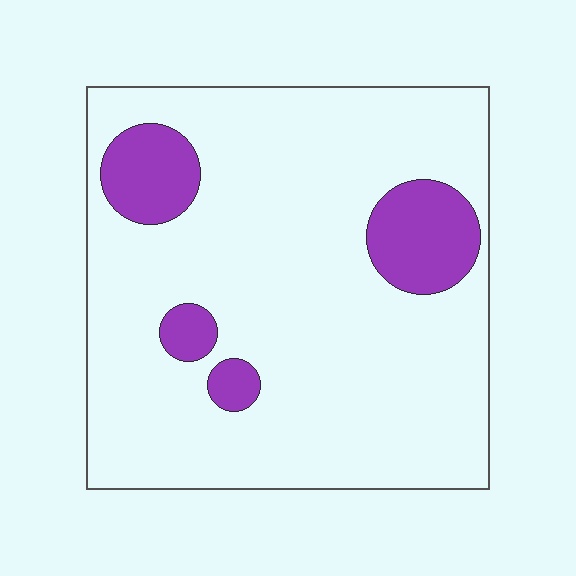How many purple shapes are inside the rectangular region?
4.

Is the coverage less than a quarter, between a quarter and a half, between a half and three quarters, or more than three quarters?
Less than a quarter.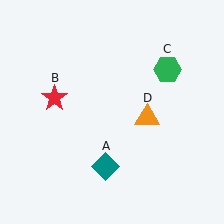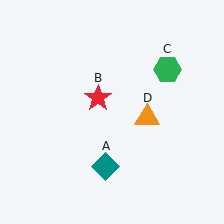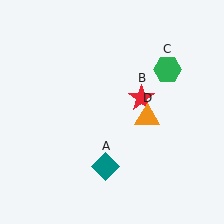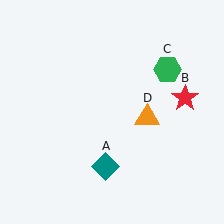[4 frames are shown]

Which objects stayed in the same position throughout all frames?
Teal diamond (object A) and green hexagon (object C) and orange triangle (object D) remained stationary.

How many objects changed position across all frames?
1 object changed position: red star (object B).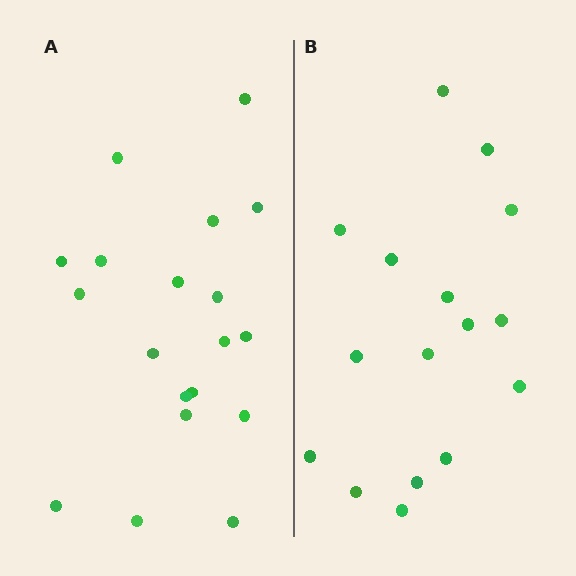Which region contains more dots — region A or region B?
Region A (the left region) has more dots.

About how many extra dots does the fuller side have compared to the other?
Region A has just a few more — roughly 2 or 3 more dots than region B.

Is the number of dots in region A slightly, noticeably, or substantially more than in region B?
Region A has only slightly more — the two regions are fairly close. The ratio is roughly 1.2 to 1.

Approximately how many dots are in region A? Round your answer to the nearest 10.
About 20 dots. (The exact count is 19, which rounds to 20.)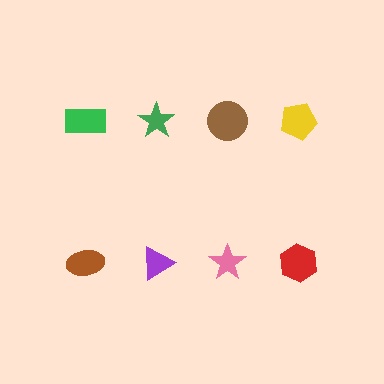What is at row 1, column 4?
A yellow pentagon.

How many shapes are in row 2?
4 shapes.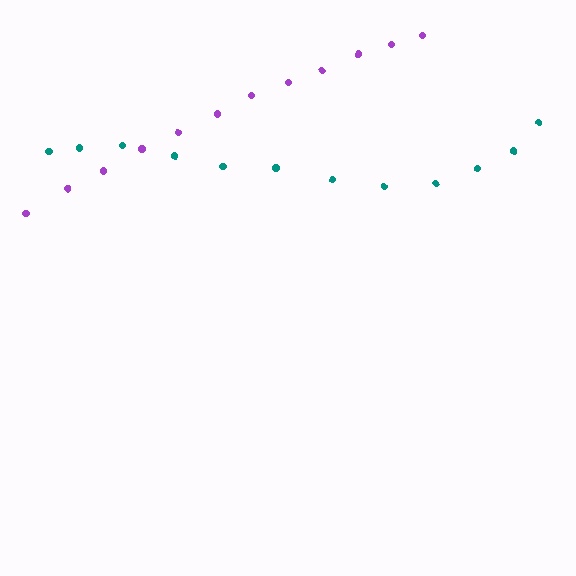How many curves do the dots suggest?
There are 2 distinct paths.